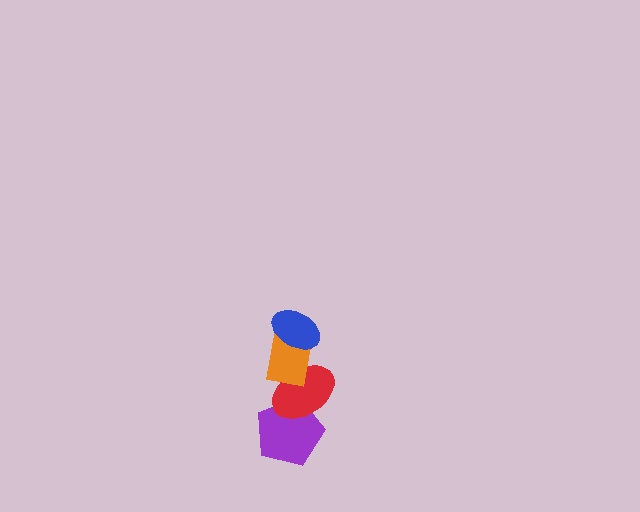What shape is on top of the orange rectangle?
The blue ellipse is on top of the orange rectangle.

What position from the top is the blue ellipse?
The blue ellipse is 1st from the top.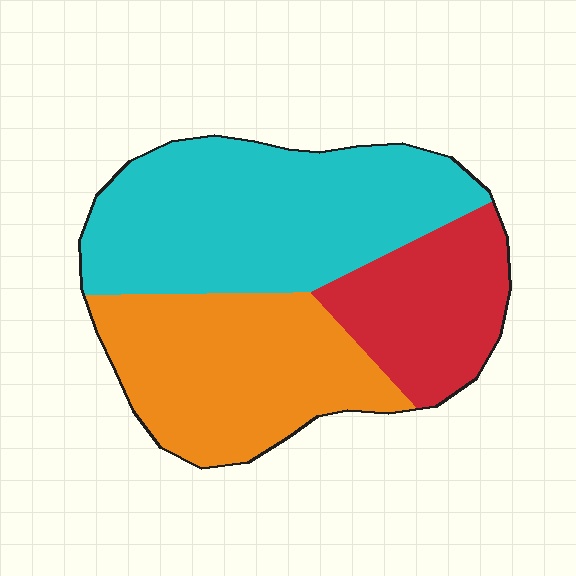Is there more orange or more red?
Orange.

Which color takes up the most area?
Cyan, at roughly 45%.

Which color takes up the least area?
Red, at roughly 20%.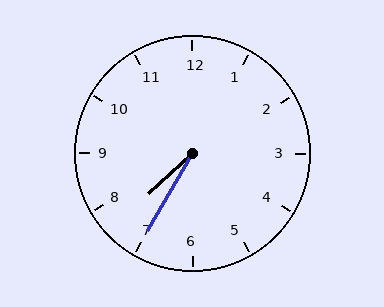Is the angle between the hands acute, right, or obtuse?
It is acute.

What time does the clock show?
7:35.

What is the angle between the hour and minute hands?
Approximately 18 degrees.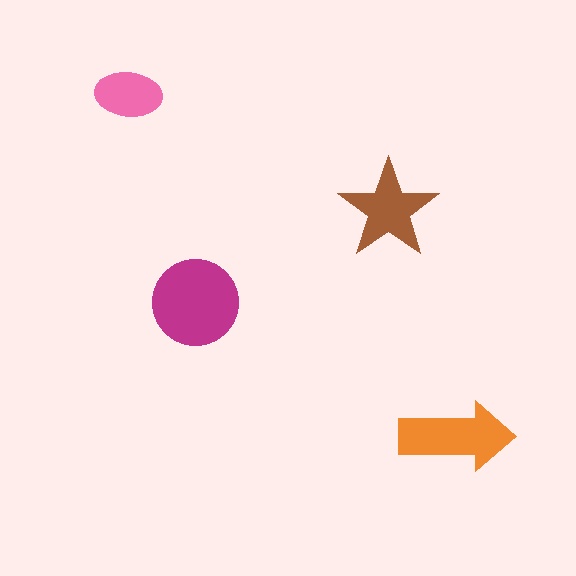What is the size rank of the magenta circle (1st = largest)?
1st.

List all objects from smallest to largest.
The pink ellipse, the brown star, the orange arrow, the magenta circle.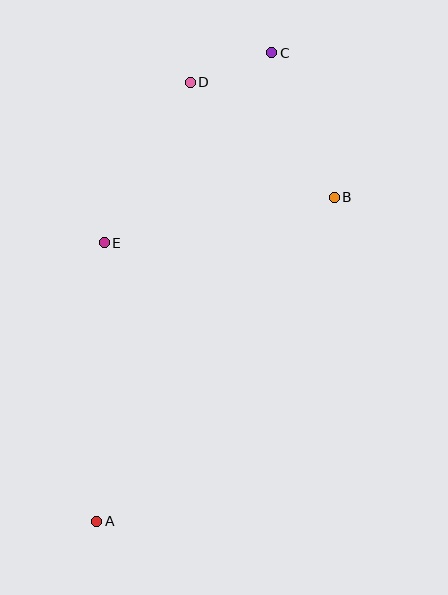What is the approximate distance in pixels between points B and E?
The distance between B and E is approximately 235 pixels.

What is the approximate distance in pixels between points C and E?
The distance between C and E is approximately 253 pixels.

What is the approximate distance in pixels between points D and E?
The distance between D and E is approximately 182 pixels.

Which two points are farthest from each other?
Points A and C are farthest from each other.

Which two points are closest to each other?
Points C and D are closest to each other.